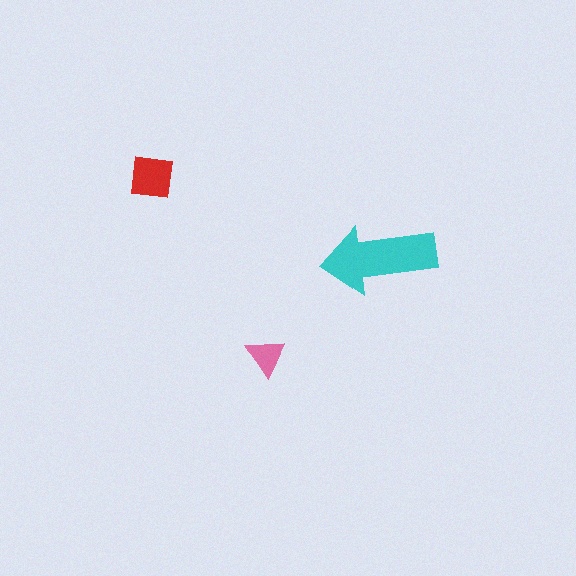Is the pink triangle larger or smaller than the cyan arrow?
Smaller.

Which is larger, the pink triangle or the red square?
The red square.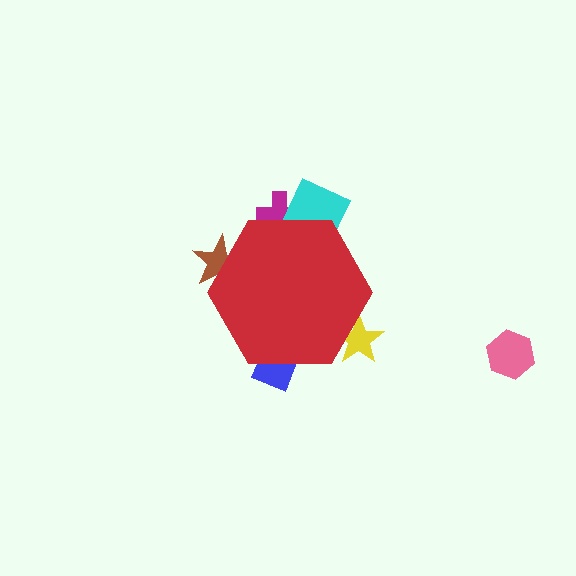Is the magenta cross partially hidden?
Yes, the magenta cross is partially hidden behind the red hexagon.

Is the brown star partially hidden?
Yes, the brown star is partially hidden behind the red hexagon.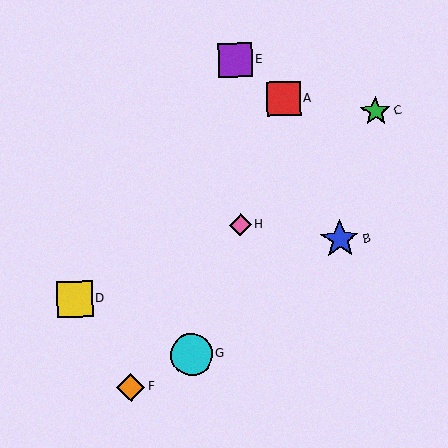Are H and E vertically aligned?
Yes, both are at x≈240.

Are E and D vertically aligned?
No, E is at x≈235 and D is at x≈75.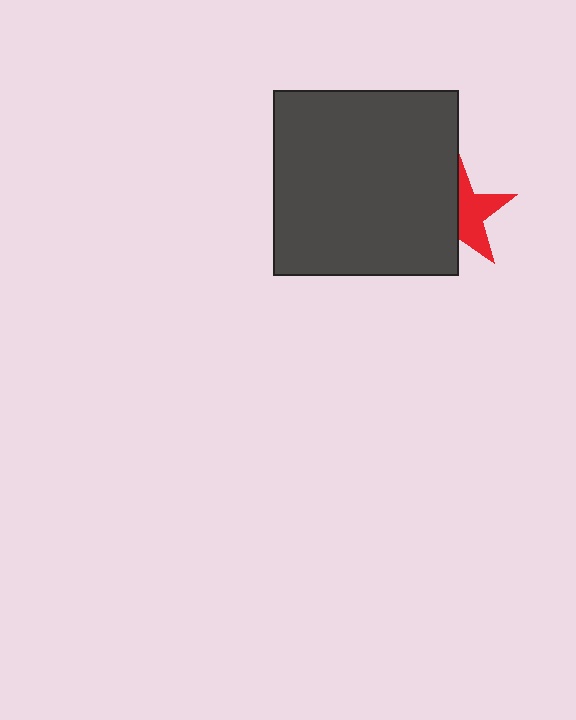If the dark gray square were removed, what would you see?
You would see the complete red star.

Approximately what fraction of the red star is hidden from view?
Roughly 51% of the red star is hidden behind the dark gray square.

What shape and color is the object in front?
The object in front is a dark gray square.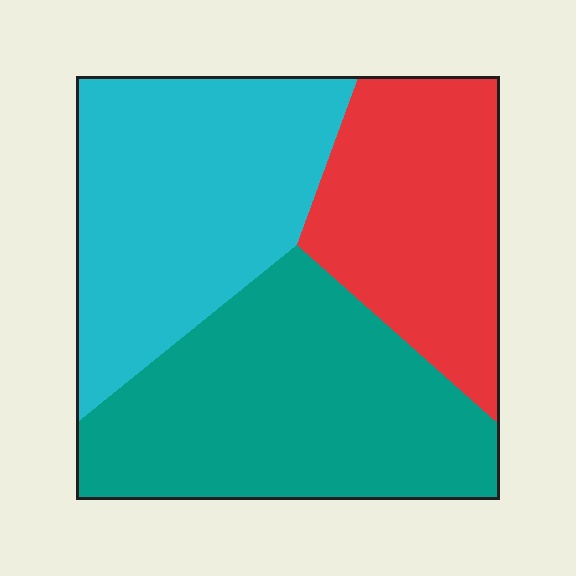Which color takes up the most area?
Teal, at roughly 40%.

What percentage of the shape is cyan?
Cyan covers around 35% of the shape.